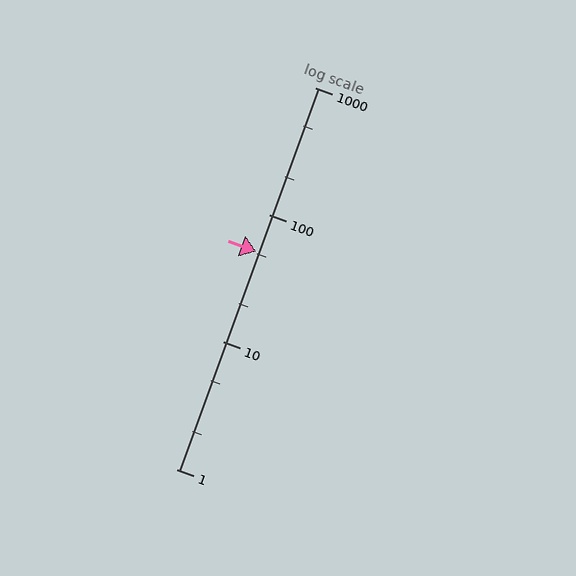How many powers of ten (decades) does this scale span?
The scale spans 3 decades, from 1 to 1000.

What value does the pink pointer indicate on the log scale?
The pointer indicates approximately 51.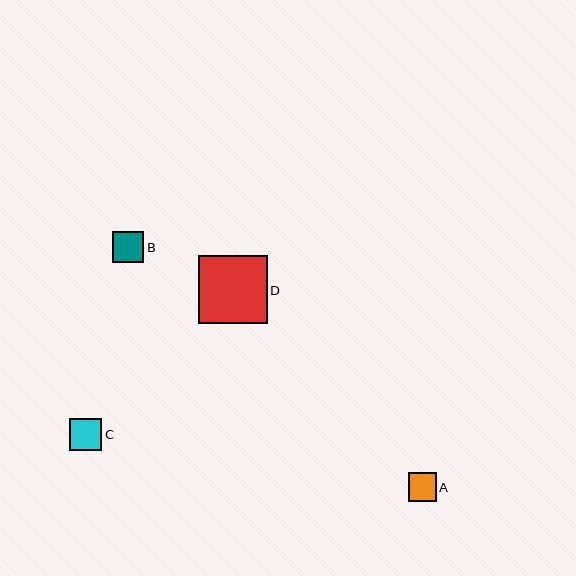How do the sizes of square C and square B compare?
Square C and square B are approximately the same size.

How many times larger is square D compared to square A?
Square D is approximately 2.4 times the size of square A.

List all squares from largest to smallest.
From largest to smallest: D, C, B, A.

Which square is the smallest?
Square A is the smallest with a size of approximately 28 pixels.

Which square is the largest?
Square D is the largest with a size of approximately 69 pixels.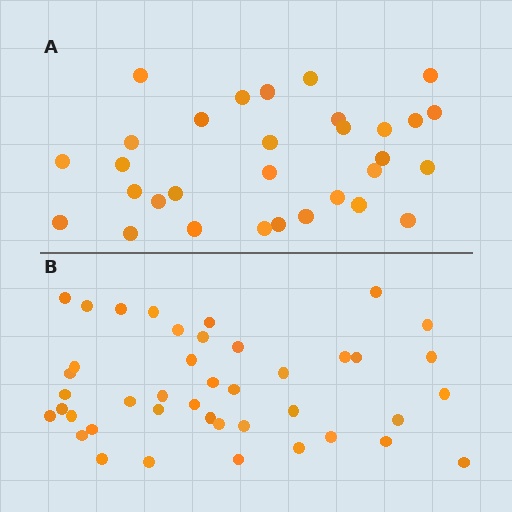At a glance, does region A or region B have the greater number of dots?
Region B (the bottom region) has more dots.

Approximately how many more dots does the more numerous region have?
Region B has roughly 12 or so more dots than region A.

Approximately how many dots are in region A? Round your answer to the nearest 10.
About 30 dots. (The exact count is 31, which rounds to 30.)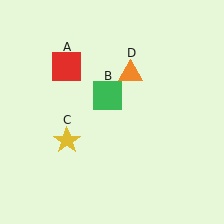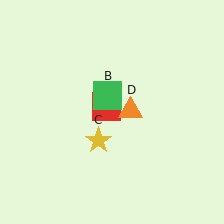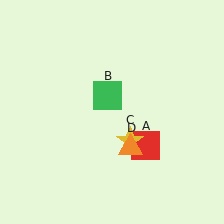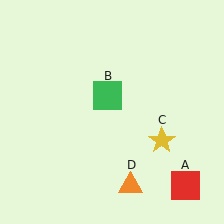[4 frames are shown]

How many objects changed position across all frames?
3 objects changed position: red square (object A), yellow star (object C), orange triangle (object D).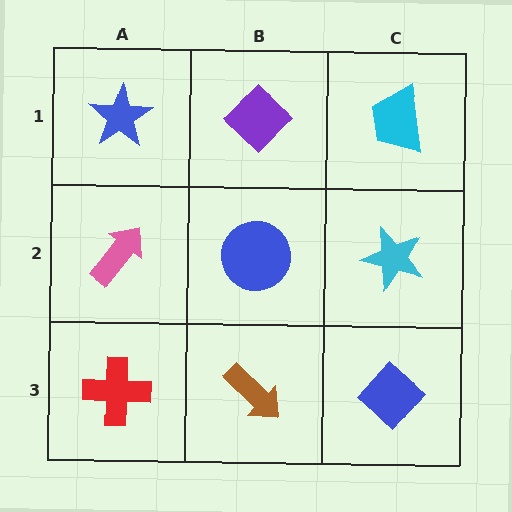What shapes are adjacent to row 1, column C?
A cyan star (row 2, column C), a purple diamond (row 1, column B).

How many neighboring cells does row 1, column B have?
3.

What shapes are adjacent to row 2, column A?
A blue star (row 1, column A), a red cross (row 3, column A), a blue circle (row 2, column B).